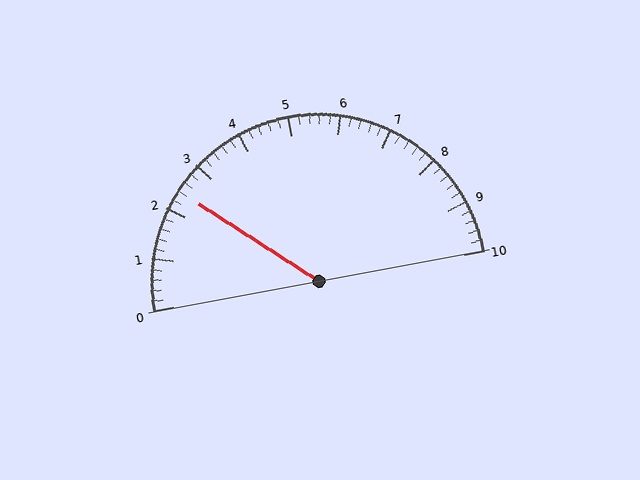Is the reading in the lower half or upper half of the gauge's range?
The reading is in the lower half of the range (0 to 10).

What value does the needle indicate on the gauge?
The needle indicates approximately 2.4.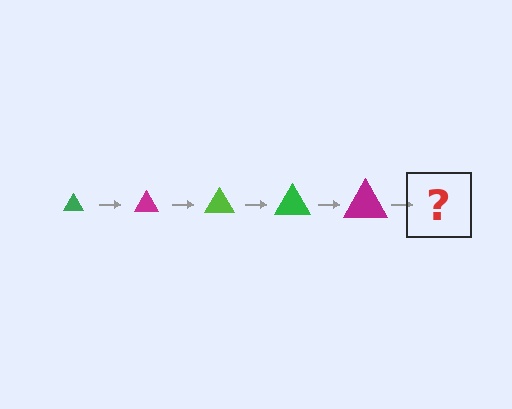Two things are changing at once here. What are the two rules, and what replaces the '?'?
The two rules are that the triangle grows larger each step and the color cycles through green, magenta, and lime. The '?' should be a lime triangle, larger than the previous one.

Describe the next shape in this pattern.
It should be a lime triangle, larger than the previous one.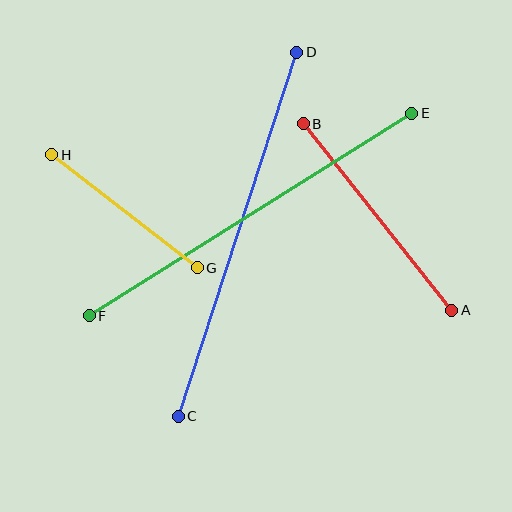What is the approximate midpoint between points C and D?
The midpoint is at approximately (238, 234) pixels.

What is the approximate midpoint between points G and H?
The midpoint is at approximately (124, 211) pixels.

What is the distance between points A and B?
The distance is approximately 238 pixels.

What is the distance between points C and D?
The distance is approximately 383 pixels.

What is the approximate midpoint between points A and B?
The midpoint is at approximately (377, 217) pixels.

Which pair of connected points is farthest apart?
Points C and D are farthest apart.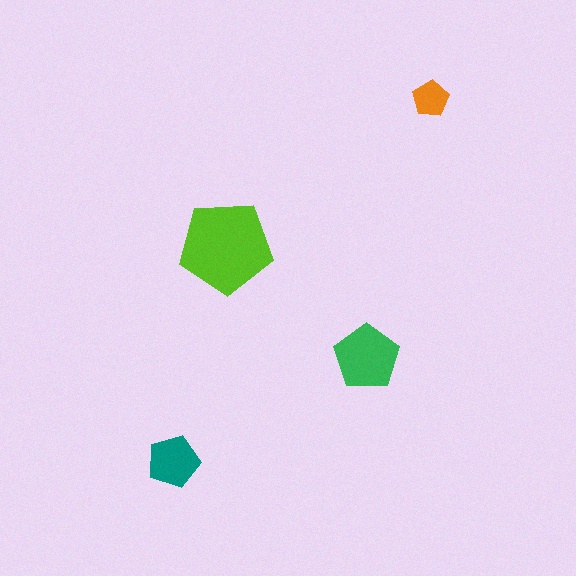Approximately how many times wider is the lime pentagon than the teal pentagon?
About 2 times wider.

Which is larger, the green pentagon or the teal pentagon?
The green one.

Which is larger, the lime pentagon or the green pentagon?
The lime one.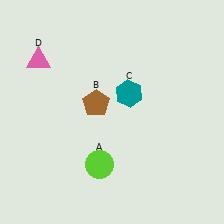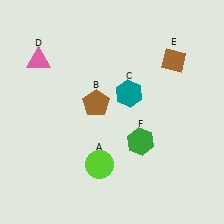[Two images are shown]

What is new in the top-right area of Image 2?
A brown diamond (E) was added in the top-right area of Image 2.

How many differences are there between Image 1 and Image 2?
There are 2 differences between the two images.